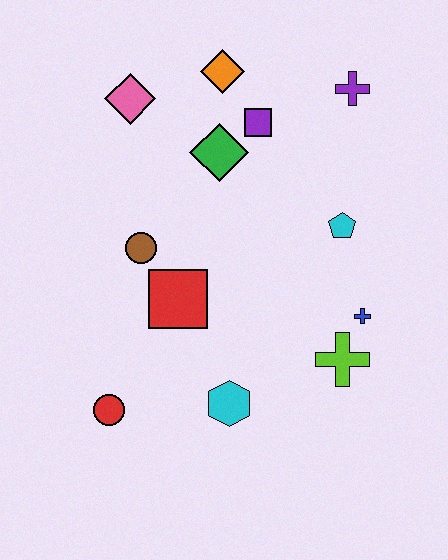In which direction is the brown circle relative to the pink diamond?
The brown circle is below the pink diamond.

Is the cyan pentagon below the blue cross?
No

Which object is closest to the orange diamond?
The purple square is closest to the orange diamond.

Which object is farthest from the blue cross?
The pink diamond is farthest from the blue cross.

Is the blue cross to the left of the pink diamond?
No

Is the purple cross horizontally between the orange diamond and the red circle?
No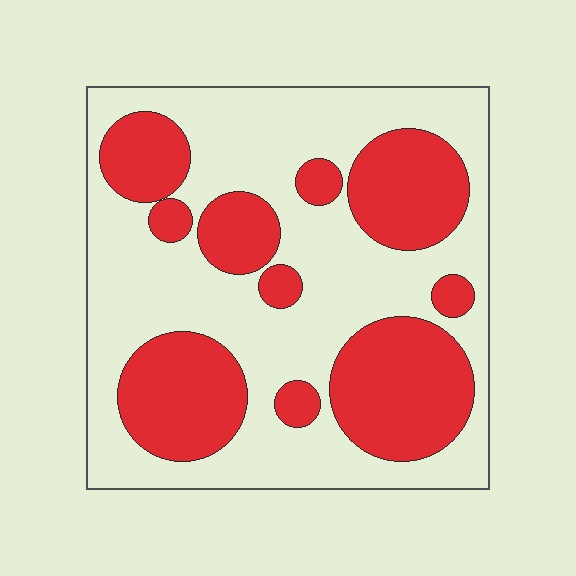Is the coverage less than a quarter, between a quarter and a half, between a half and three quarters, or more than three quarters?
Between a quarter and a half.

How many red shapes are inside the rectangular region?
10.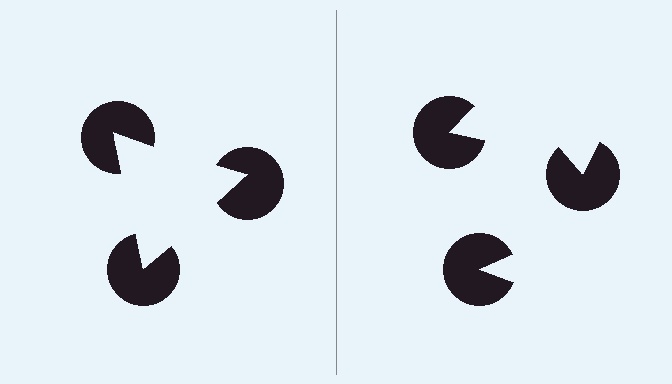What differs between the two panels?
The pac-man discs are positioned identically on both sides; only the wedge orientations differ. On the left they align to a triangle; on the right they are misaligned.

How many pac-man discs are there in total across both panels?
6 — 3 on each side.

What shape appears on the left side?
An illusory triangle.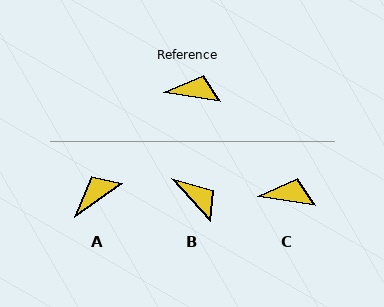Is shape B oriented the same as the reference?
No, it is off by about 39 degrees.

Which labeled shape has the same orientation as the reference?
C.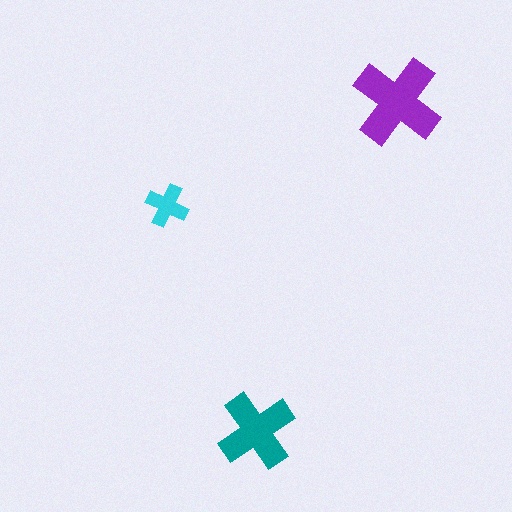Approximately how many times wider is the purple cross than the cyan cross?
About 2 times wider.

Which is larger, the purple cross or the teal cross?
The purple one.